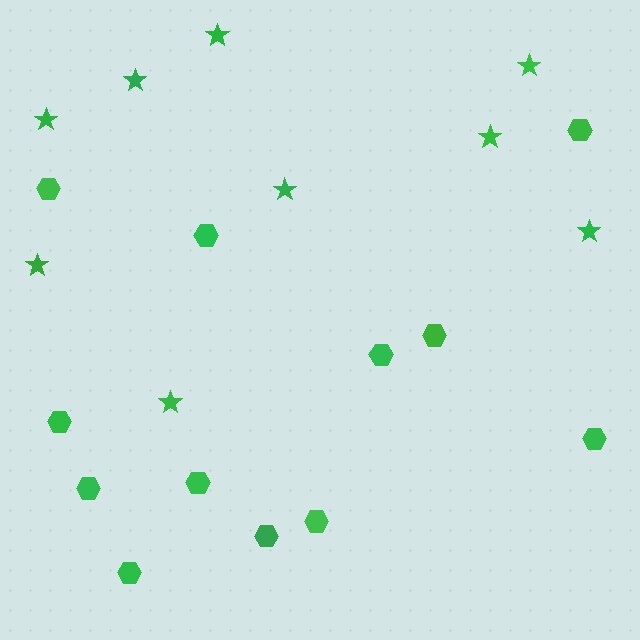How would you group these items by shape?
There are 2 groups: one group of hexagons (12) and one group of stars (9).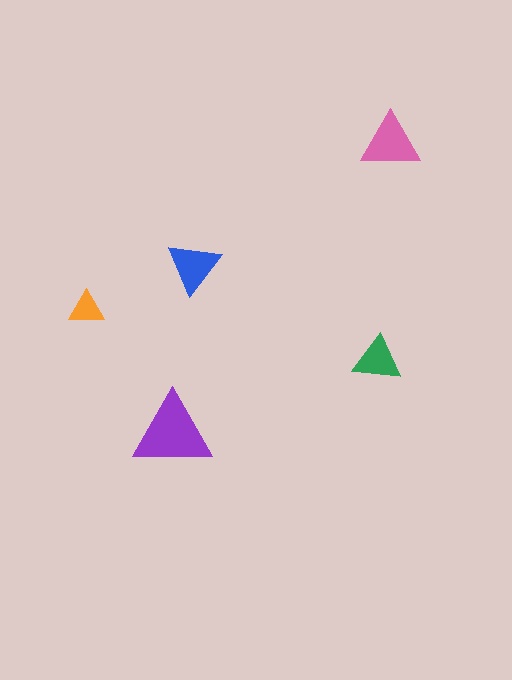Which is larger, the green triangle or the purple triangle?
The purple one.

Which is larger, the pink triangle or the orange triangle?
The pink one.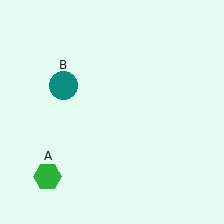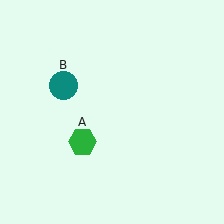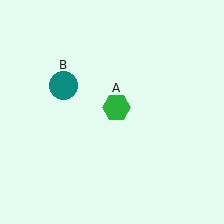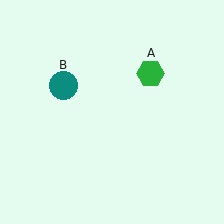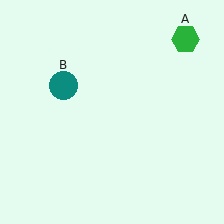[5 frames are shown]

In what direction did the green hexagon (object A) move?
The green hexagon (object A) moved up and to the right.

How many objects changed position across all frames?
1 object changed position: green hexagon (object A).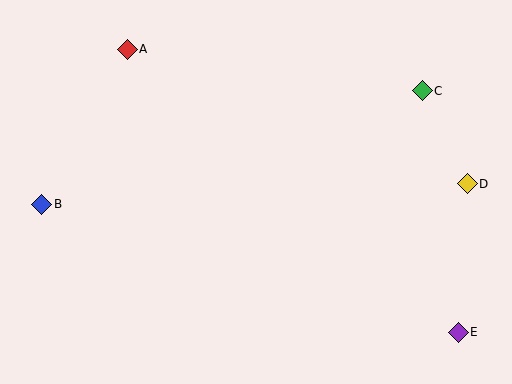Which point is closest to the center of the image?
Point A at (127, 49) is closest to the center.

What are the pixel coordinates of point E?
Point E is at (458, 332).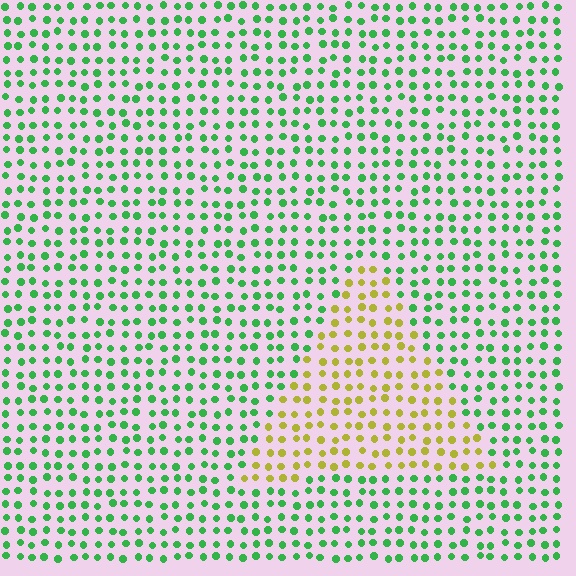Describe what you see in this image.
The image is filled with small green elements in a uniform arrangement. A triangle-shaped region is visible where the elements are tinted to a slightly different hue, forming a subtle color boundary.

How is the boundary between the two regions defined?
The boundary is defined purely by a slight shift in hue (about 67 degrees). Spacing, size, and orientation are identical on both sides.